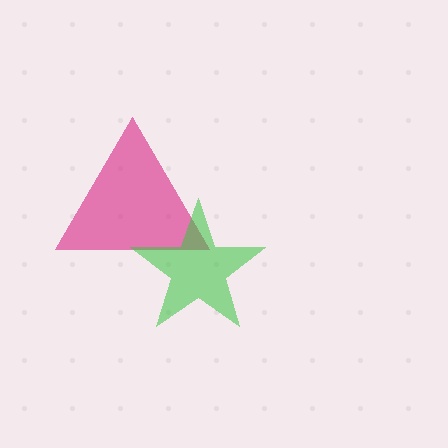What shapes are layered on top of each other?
The layered shapes are: a magenta triangle, a green star.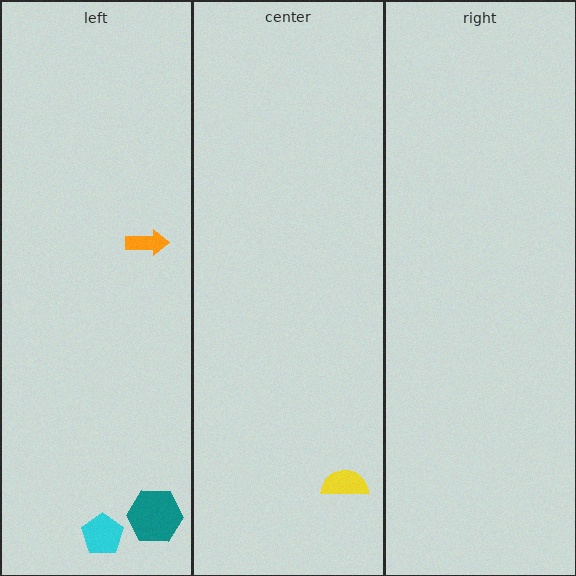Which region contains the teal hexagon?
The left region.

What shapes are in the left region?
The teal hexagon, the cyan pentagon, the orange arrow.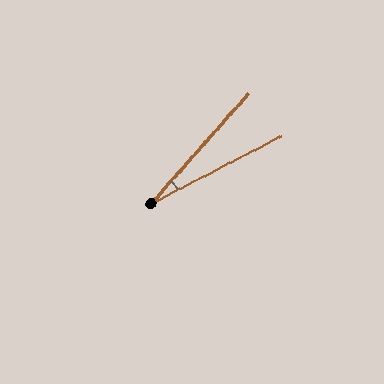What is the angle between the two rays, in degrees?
Approximately 21 degrees.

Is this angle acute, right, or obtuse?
It is acute.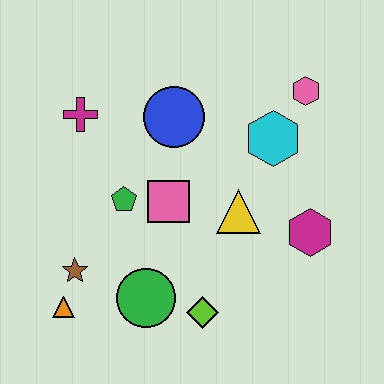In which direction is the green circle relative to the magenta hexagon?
The green circle is to the left of the magenta hexagon.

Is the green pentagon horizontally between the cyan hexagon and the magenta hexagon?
No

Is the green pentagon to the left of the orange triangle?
No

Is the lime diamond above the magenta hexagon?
No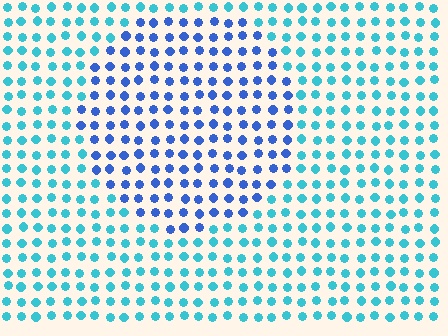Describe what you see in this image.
The image is filled with small cyan elements in a uniform arrangement. A circle-shaped region is visible where the elements are tinted to a slightly different hue, forming a subtle color boundary.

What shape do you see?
I see a circle.